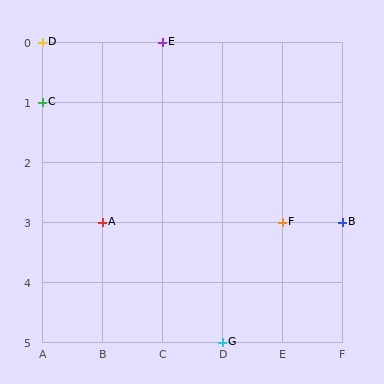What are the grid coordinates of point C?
Point C is at grid coordinates (A, 1).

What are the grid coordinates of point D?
Point D is at grid coordinates (A, 0).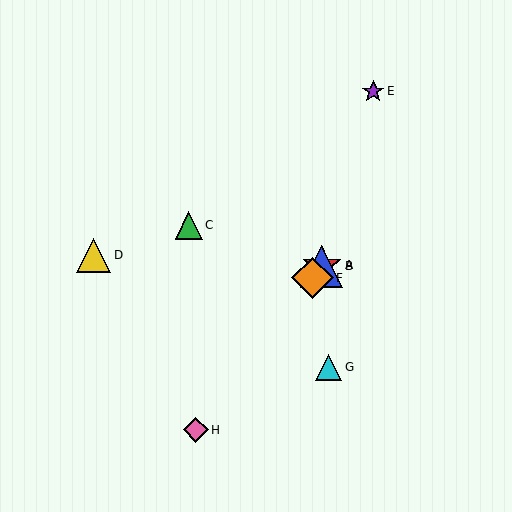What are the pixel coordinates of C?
Object C is at (189, 225).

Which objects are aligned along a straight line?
Objects A, B, F, H are aligned along a straight line.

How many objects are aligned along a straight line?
4 objects (A, B, F, H) are aligned along a straight line.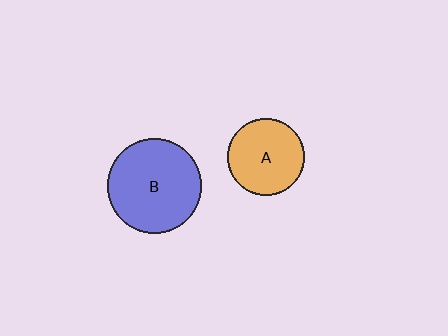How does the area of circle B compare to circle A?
Approximately 1.5 times.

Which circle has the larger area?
Circle B (blue).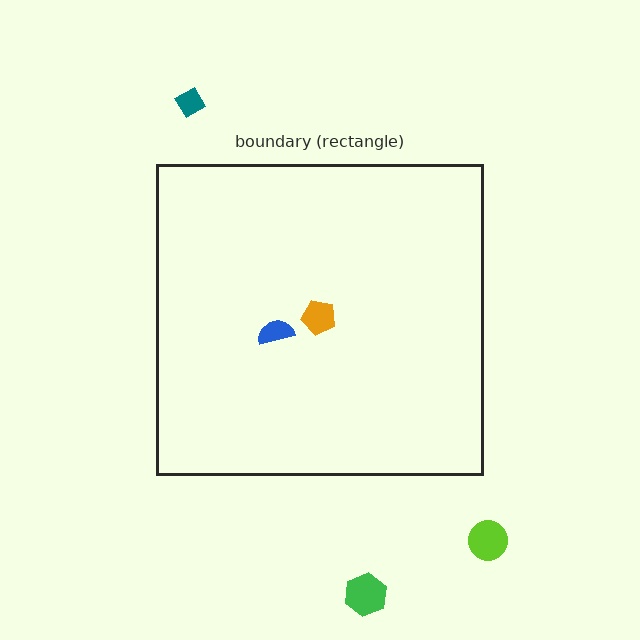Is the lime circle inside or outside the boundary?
Outside.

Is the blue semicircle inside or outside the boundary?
Inside.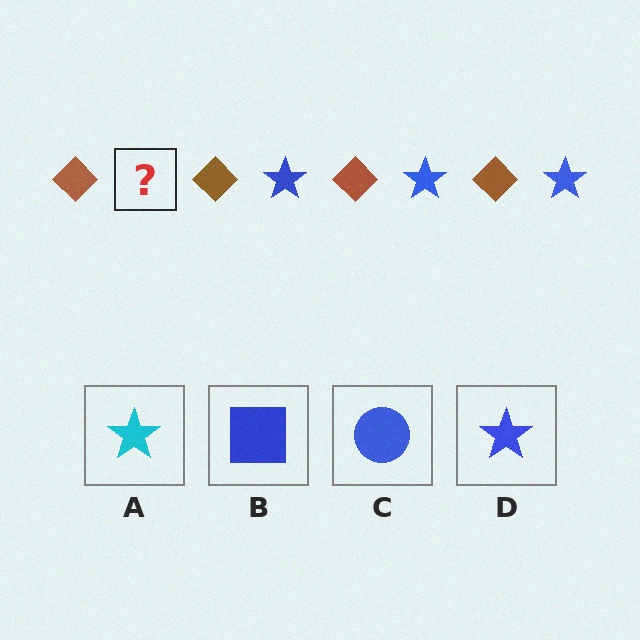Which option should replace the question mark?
Option D.